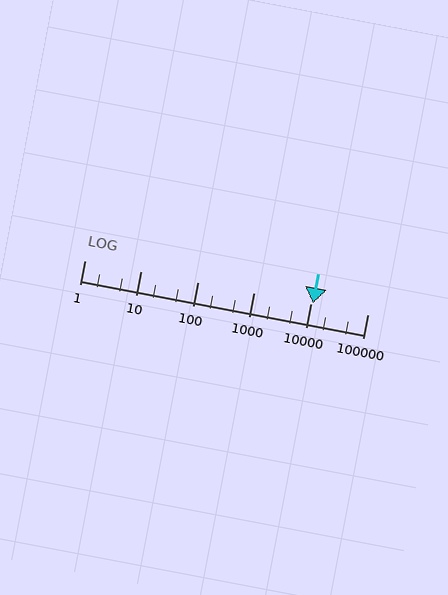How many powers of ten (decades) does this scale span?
The scale spans 5 decades, from 1 to 100000.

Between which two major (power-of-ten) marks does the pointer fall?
The pointer is between 10000 and 100000.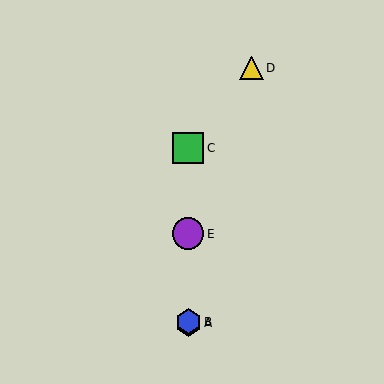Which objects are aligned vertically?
Objects A, B, C, E are aligned vertically.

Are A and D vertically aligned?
No, A is at x≈188 and D is at x≈251.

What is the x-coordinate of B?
Object B is at x≈188.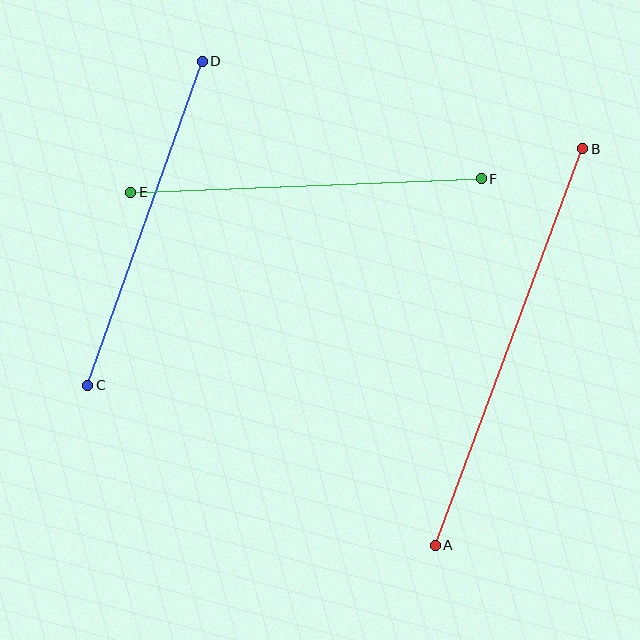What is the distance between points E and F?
The distance is approximately 351 pixels.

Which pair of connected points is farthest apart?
Points A and B are farthest apart.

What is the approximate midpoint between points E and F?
The midpoint is at approximately (306, 186) pixels.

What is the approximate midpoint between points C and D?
The midpoint is at approximately (145, 223) pixels.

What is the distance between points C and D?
The distance is approximately 344 pixels.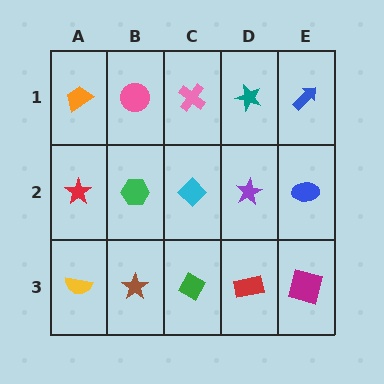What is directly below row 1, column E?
A blue ellipse.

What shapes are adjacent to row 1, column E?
A blue ellipse (row 2, column E), a teal star (row 1, column D).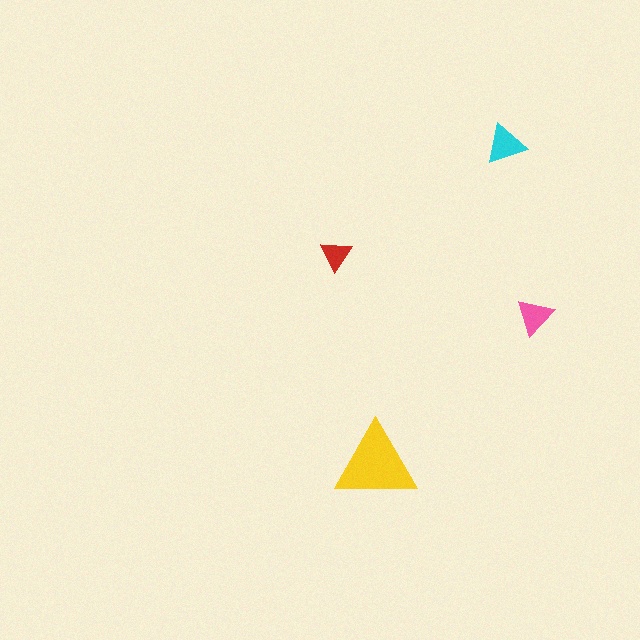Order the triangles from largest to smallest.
the yellow one, the cyan one, the pink one, the red one.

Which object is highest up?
The cyan triangle is topmost.